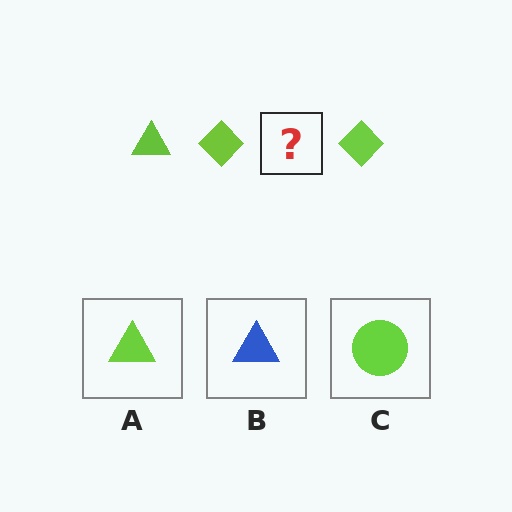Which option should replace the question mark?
Option A.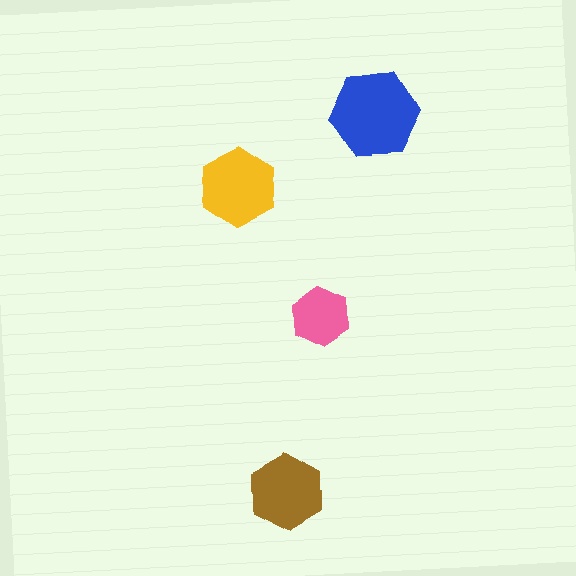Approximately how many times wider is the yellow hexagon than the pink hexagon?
About 1.5 times wider.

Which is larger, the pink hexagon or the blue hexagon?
The blue one.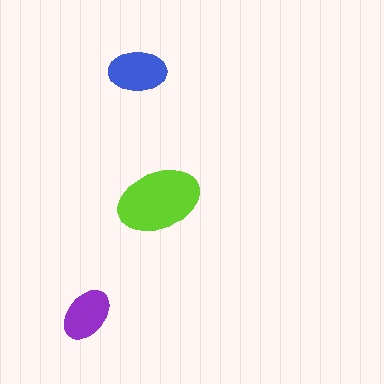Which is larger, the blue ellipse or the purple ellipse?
The blue one.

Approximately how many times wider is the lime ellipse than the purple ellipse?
About 1.5 times wider.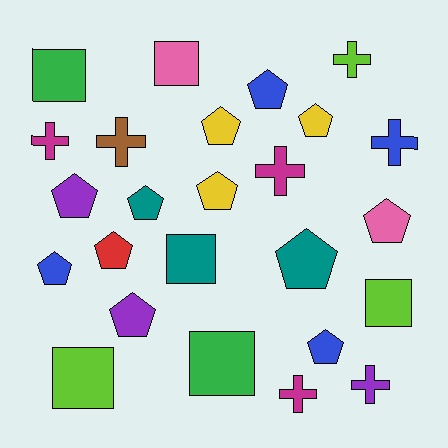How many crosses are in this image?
There are 7 crosses.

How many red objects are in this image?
There is 1 red object.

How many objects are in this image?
There are 25 objects.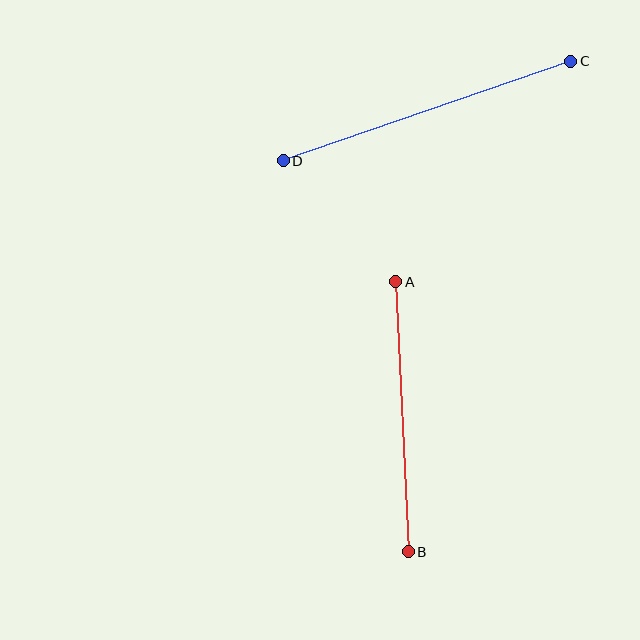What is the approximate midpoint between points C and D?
The midpoint is at approximately (427, 111) pixels.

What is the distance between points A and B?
The distance is approximately 270 pixels.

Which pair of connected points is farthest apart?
Points C and D are farthest apart.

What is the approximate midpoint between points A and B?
The midpoint is at approximately (402, 417) pixels.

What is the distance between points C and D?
The distance is approximately 304 pixels.